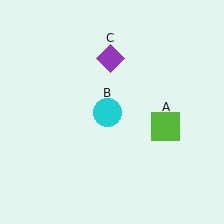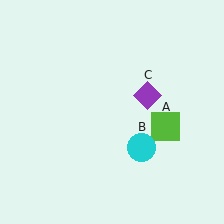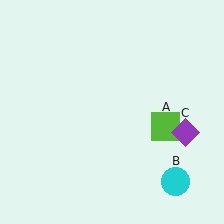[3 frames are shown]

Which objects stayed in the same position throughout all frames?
Lime square (object A) remained stationary.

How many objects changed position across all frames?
2 objects changed position: cyan circle (object B), purple diamond (object C).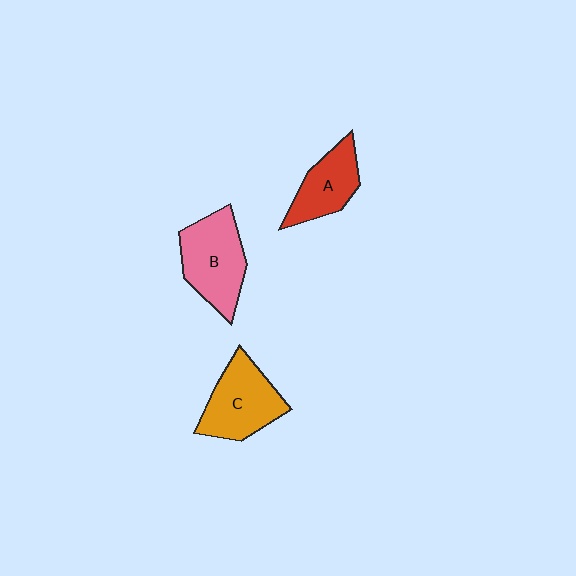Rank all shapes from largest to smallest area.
From largest to smallest: B (pink), C (orange), A (red).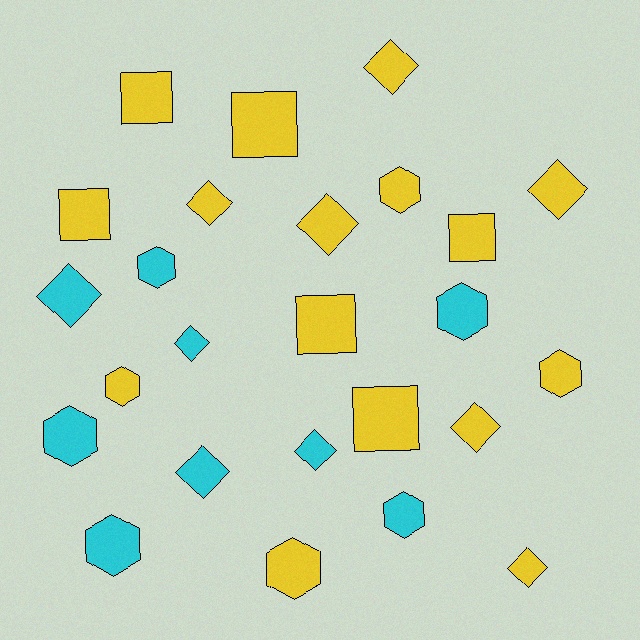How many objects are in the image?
There are 25 objects.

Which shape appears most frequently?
Diamond, with 10 objects.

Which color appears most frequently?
Yellow, with 16 objects.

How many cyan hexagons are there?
There are 5 cyan hexagons.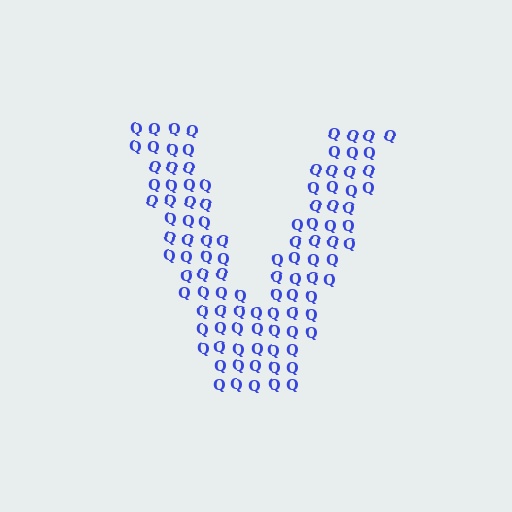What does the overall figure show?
The overall figure shows the letter V.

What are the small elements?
The small elements are letter Q's.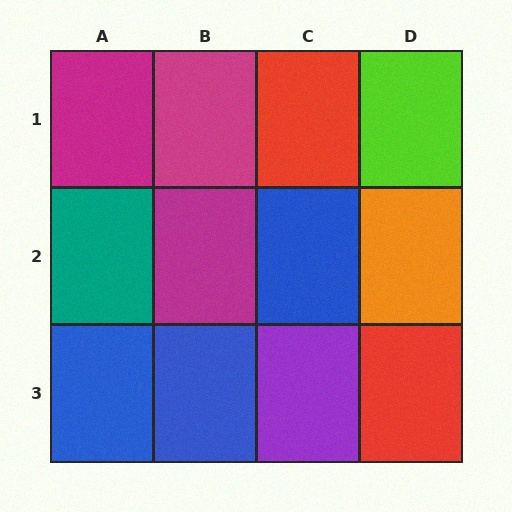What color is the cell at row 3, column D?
Red.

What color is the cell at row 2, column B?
Magenta.